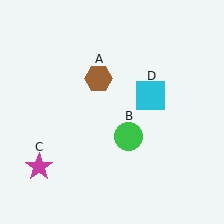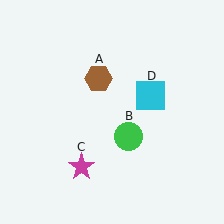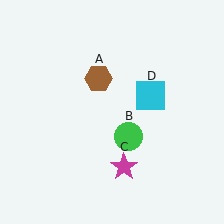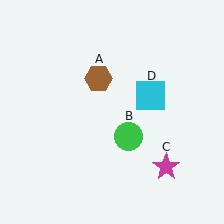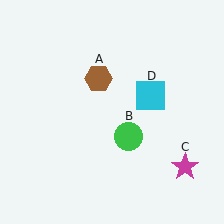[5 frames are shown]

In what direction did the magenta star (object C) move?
The magenta star (object C) moved right.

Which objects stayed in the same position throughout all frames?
Brown hexagon (object A) and green circle (object B) and cyan square (object D) remained stationary.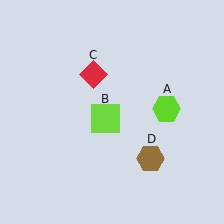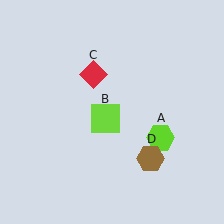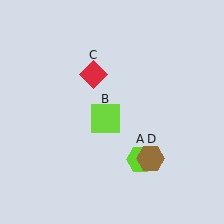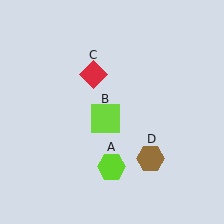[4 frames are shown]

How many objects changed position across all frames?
1 object changed position: lime hexagon (object A).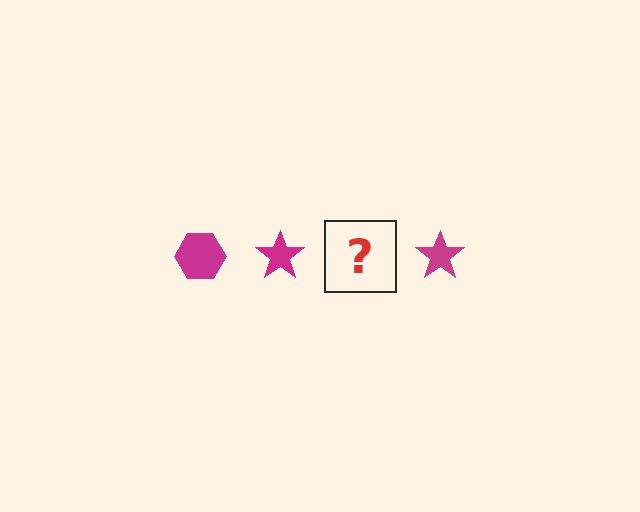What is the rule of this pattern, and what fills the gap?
The rule is that the pattern cycles through hexagon, star shapes in magenta. The gap should be filled with a magenta hexagon.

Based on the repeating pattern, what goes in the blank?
The blank should be a magenta hexagon.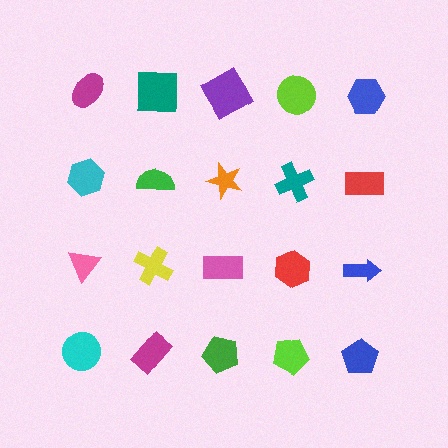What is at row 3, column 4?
A red hexagon.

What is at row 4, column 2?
A magenta rectangle.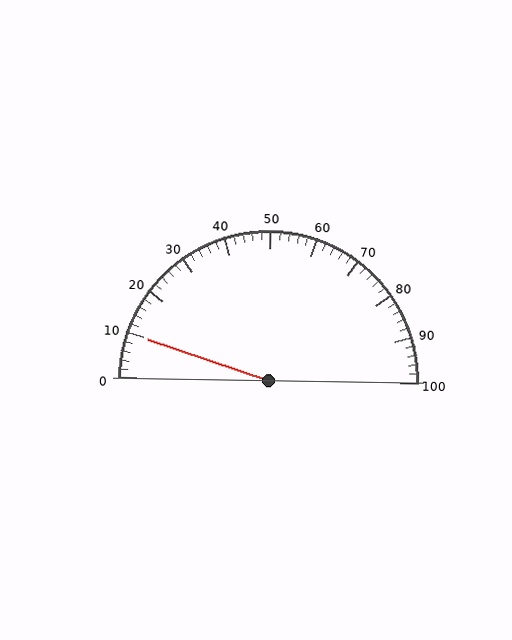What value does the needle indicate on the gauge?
The needle indicates approximately 10.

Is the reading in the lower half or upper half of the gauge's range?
The reading is in the lower half of the range (0 to 100).